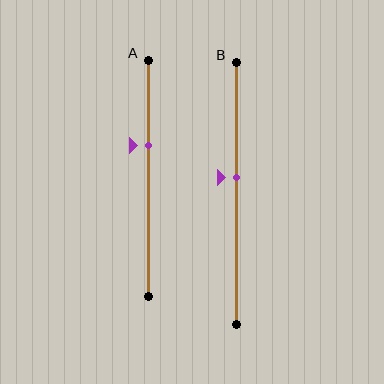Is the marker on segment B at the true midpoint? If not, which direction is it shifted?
No, the marker on segment B is shifted upward by about 6% of the segment length.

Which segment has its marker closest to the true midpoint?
Segment B has its marker closest to the true midpoint.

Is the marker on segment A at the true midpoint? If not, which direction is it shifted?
No, the marker on segment A is shifted upward by about 14% of the segment length.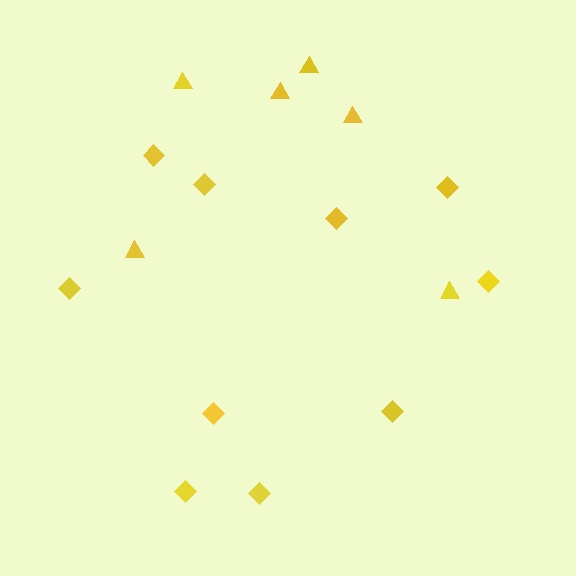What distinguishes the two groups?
There are 2 groups: one group of triangles (6) and one group of diamonds (10).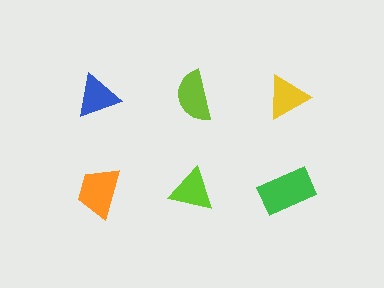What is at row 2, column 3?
A green rectangle.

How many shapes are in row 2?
3 shapes.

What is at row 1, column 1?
A blue triangle.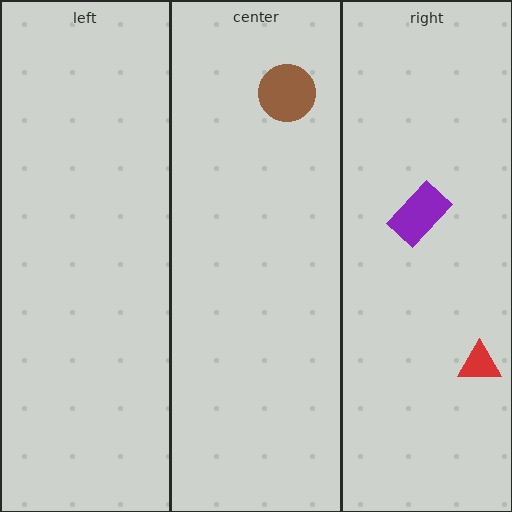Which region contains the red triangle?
The right region.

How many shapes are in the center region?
1.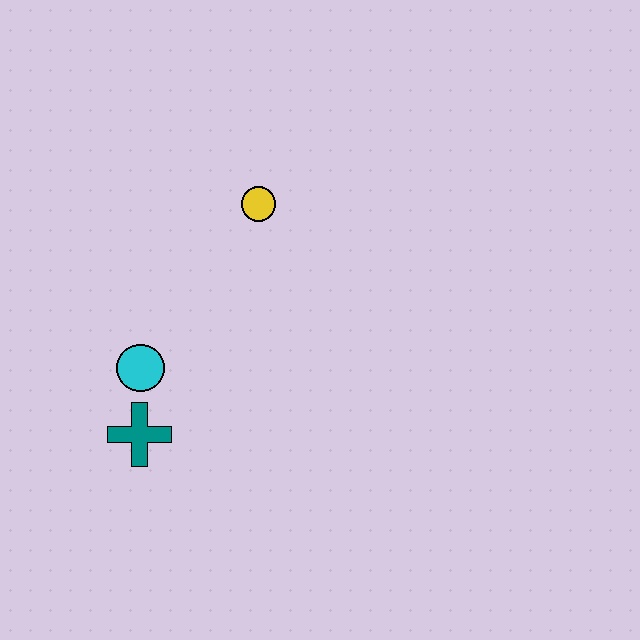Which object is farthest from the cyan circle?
The yellow circle is farthest from the cyan circle.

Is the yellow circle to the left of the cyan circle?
No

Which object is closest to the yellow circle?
The cyan circle is closest to the yellow circle.